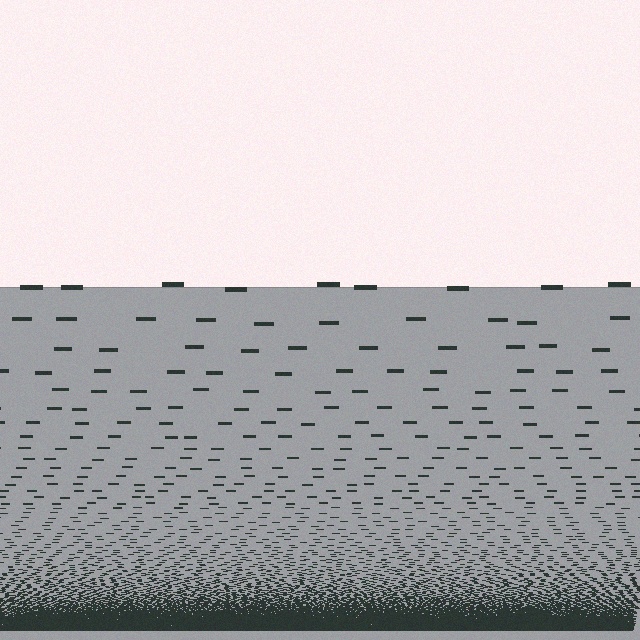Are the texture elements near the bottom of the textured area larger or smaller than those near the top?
Smaller. The gradient is inverted — elements near the bottom are smaller and denser.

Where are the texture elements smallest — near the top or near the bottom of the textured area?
Near the bottom.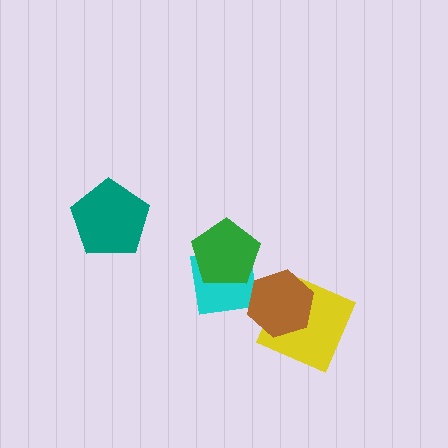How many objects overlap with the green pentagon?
1 object overlaps with the green pentagon.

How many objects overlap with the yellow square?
1 object overlaps with the yellow square.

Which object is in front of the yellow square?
The brown hexagon is in front of the yellow square.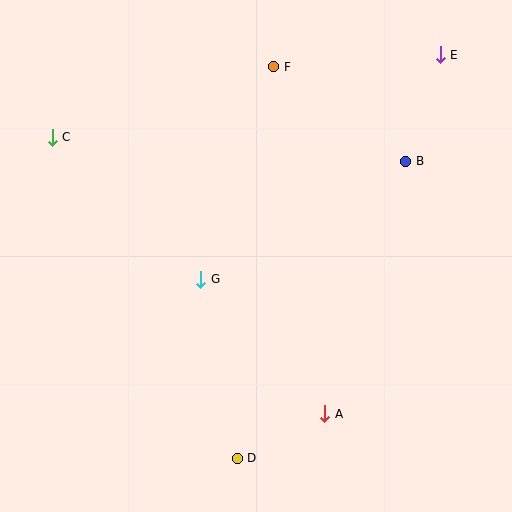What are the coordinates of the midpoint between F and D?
The midpoint between F and D is at (255, 262).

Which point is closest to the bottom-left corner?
Point D is closest to the bottom-left corner.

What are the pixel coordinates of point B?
Point B is at (406, 161).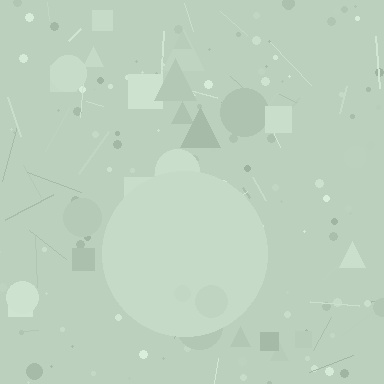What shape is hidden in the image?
A circle is hidden in the image.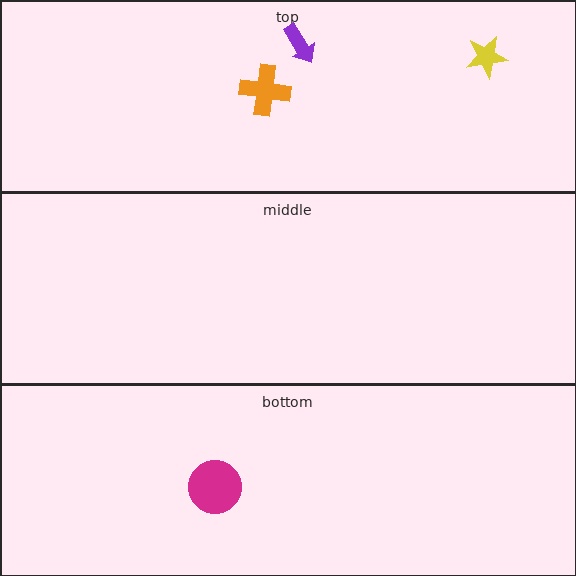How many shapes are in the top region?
3.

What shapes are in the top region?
The orange cross, the yellow star, the purple arrow.